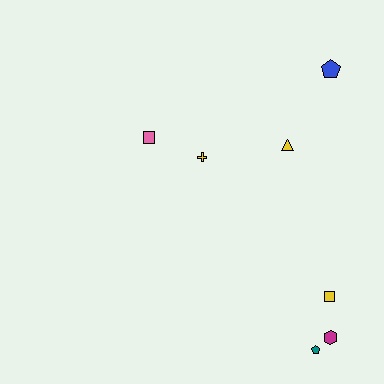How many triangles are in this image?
There is 1 triangle.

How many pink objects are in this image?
There is 1 pink object.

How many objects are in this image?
There are 7 objects.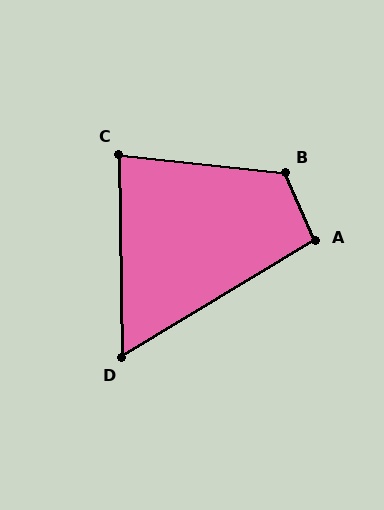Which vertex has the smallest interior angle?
D, at approximately 60 degrees.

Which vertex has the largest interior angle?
B, at approximately 120 degrees.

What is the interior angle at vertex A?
Approximately 97 degrees (obtuse).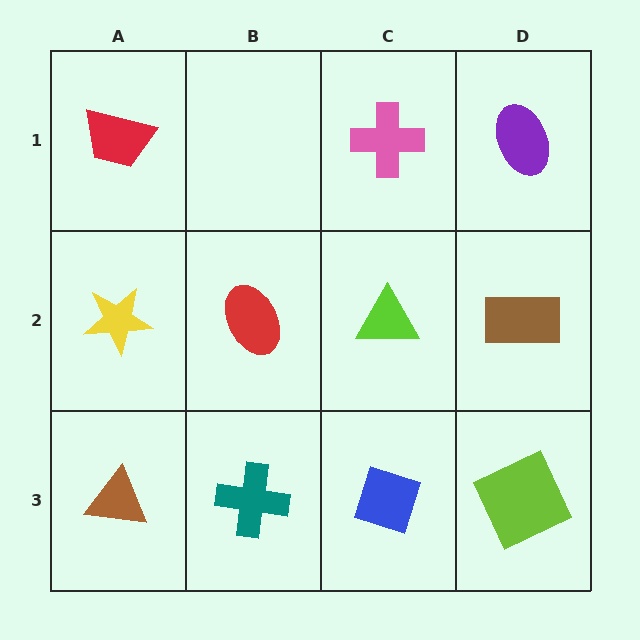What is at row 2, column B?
A red ellipse.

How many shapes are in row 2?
4 shapes.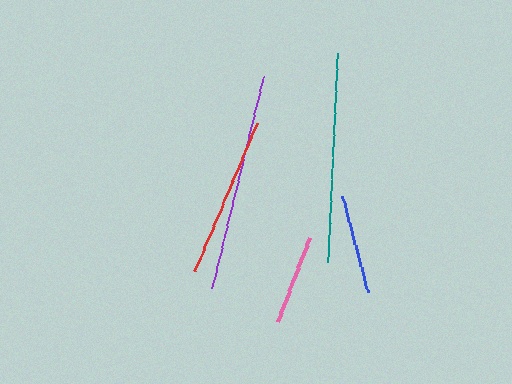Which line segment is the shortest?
The pink line is the shortest at approximately 91 pixels.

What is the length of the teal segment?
The teal segment is approximately 209 pixels long.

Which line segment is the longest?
The purple line is the longest at approximately 219 pixels.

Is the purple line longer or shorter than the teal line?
The purple line is longer than the teal line.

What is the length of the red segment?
The red segment is approximately 161 pixels long.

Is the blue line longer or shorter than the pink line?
The blue line is longer than the pink line.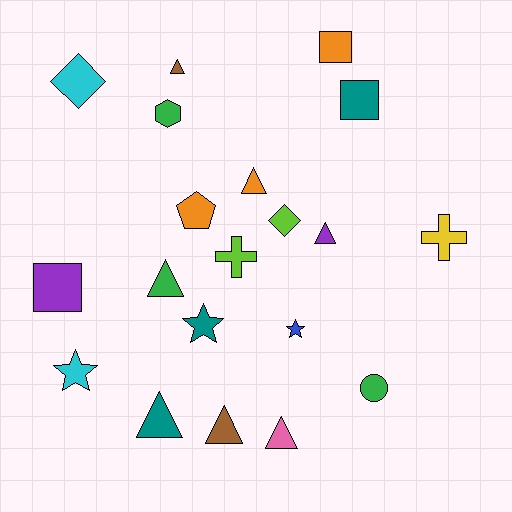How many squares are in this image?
There are 3 squares.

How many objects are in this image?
There are 20 objects.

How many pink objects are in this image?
There is 1 pink object.